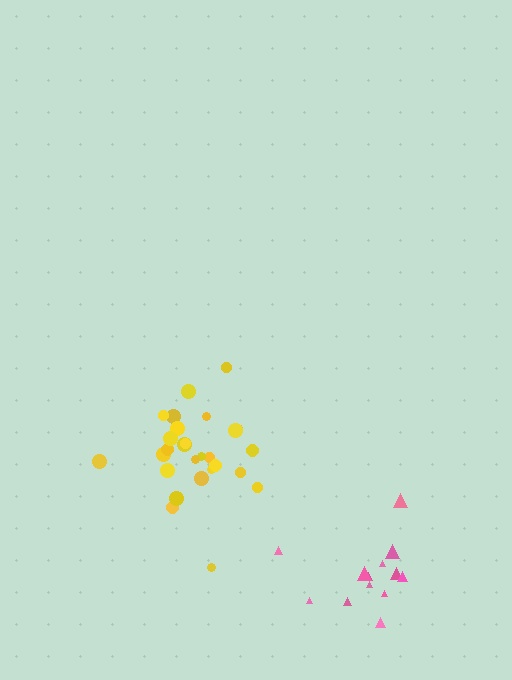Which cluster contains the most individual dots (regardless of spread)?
Yellow (27).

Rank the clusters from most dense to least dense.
yellow, pink.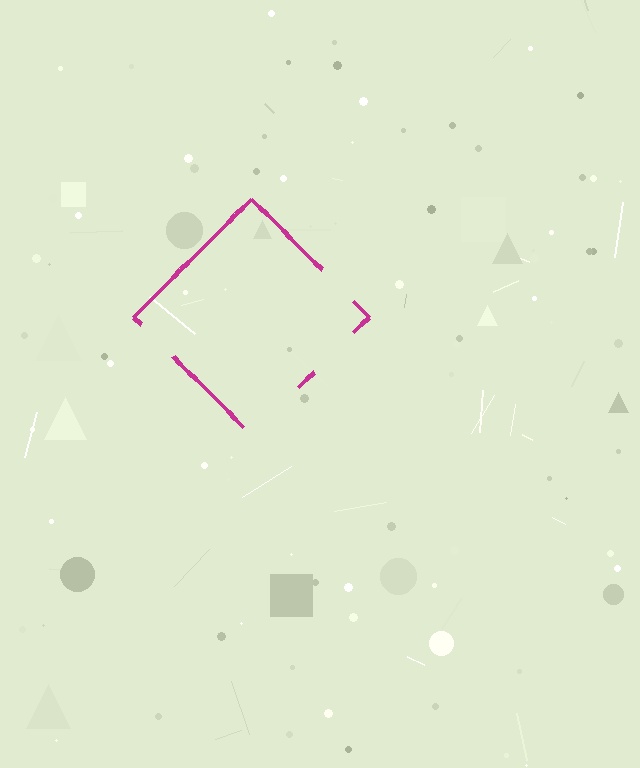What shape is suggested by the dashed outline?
The dashed outline suggests a diamond.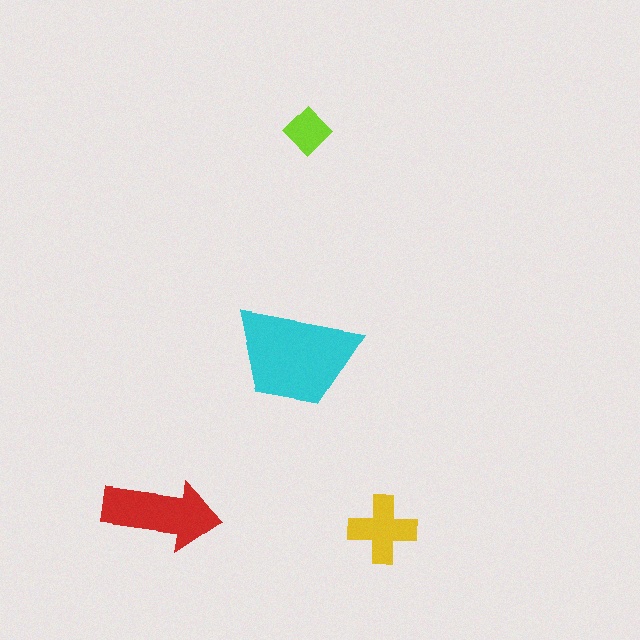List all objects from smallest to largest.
The lime diamond, the yellow cross, the red arrow, the cyan trapezoid.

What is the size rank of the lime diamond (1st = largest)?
4th.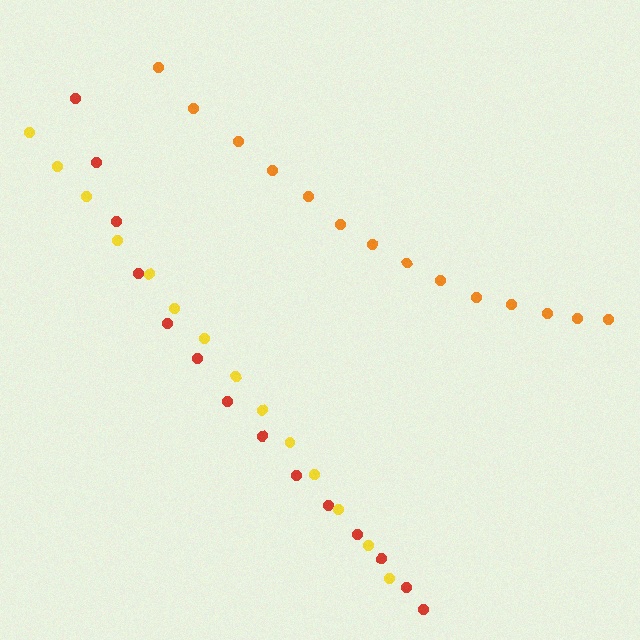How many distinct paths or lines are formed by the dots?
There are 3 distinct paths.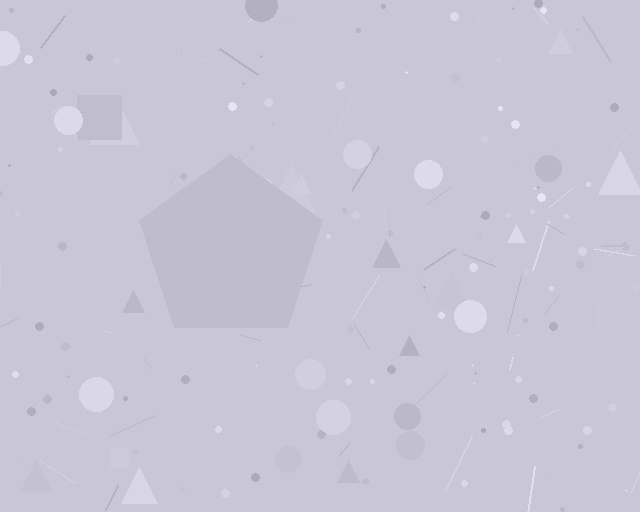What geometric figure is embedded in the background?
A pentagon is embedded in the background.